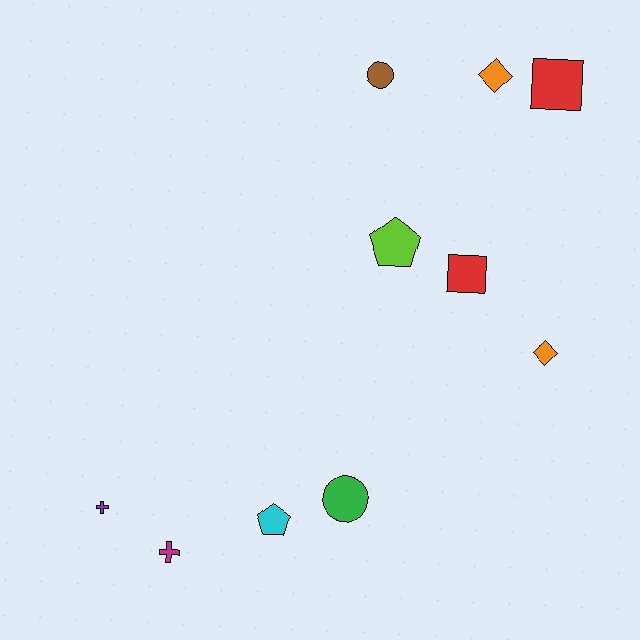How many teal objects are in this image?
There are no teal objects.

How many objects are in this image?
There are 10 objects.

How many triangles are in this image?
There are no triangles.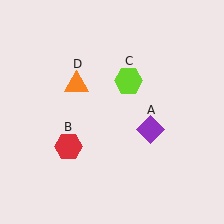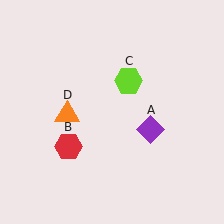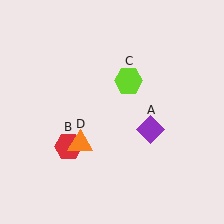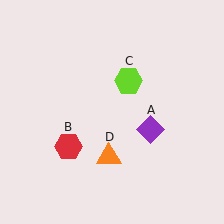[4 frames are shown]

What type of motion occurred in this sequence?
The orange triangle (object D) rotated counterclockwise around the center of the scene.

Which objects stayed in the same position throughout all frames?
Purple diamond (object A) and red hexagon (object B) and lime hexagon (object C) remained stationary.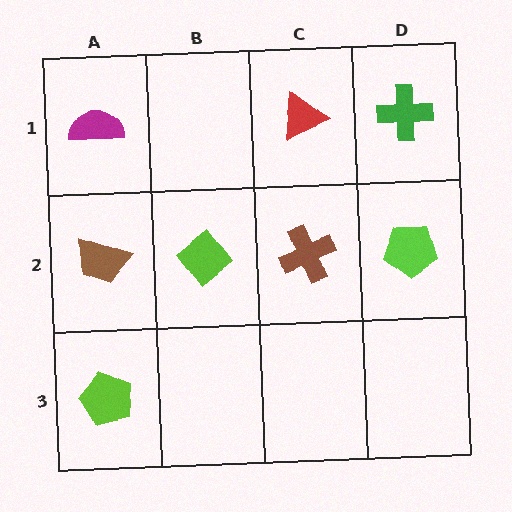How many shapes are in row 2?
4 shapes.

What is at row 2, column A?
A brown trapezoid.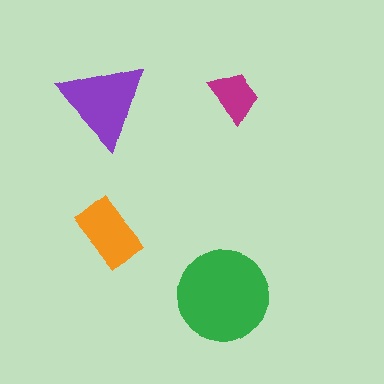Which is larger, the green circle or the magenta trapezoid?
The green circle.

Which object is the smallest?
The magenta trapezoid.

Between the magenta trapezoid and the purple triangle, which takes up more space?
The purple triangle.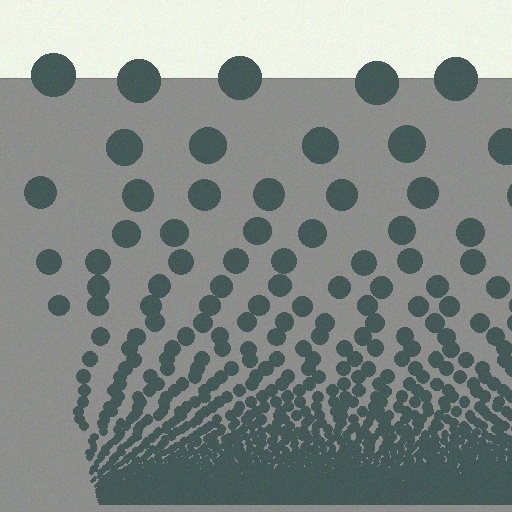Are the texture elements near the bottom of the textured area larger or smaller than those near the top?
Smaller. The gradient is inverted — elements near the bottom are smaller and denser.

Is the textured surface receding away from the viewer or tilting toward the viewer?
The surface appears to tilt toward the viewer. Texture elements get larger and sparser toward the top.